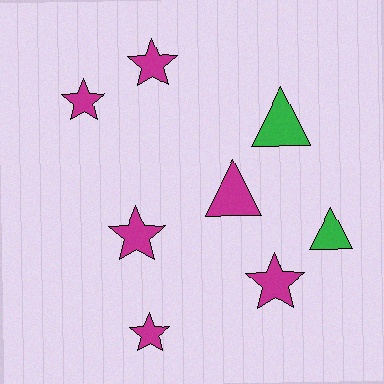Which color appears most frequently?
Magenta, with 6 objects.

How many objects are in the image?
There are 8 objects.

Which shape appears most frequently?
Star, with 5 objects.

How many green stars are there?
There are no green stars.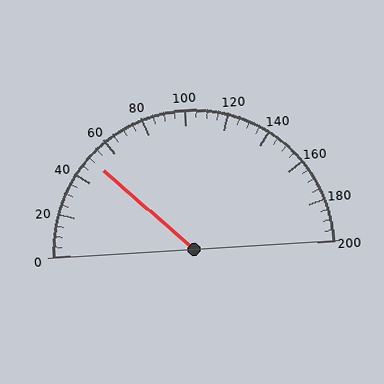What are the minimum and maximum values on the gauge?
The gauge ranges from 0 to 200.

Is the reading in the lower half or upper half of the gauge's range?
The reading is in the lower half of the range (0 to 200).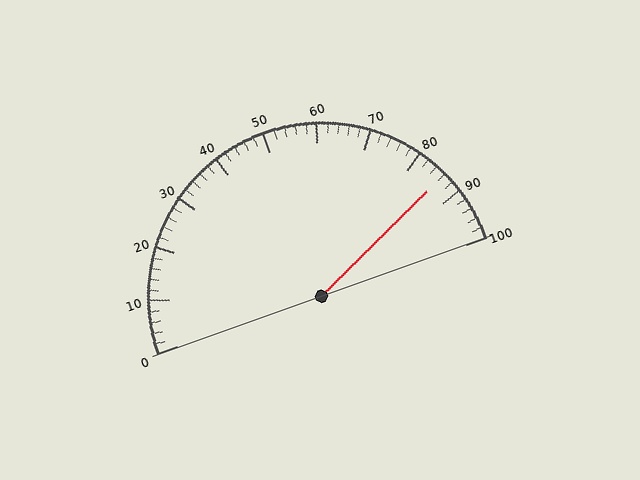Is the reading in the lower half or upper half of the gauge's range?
The reading is in the upper half of the range (0 to 100).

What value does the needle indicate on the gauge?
The needle indicates approximately 86.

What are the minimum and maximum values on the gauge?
The gauge ranges from 0 to 100.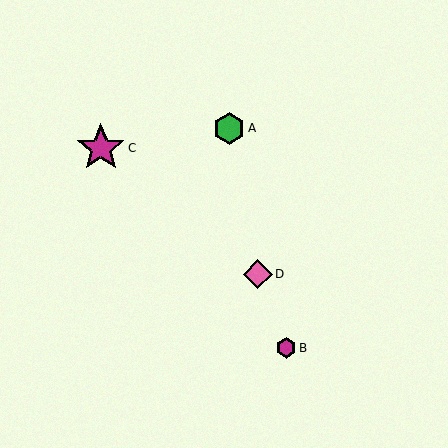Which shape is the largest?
The magenta star (labeled C) is the largest.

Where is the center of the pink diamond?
The center of the pink diamond is at (258, 274).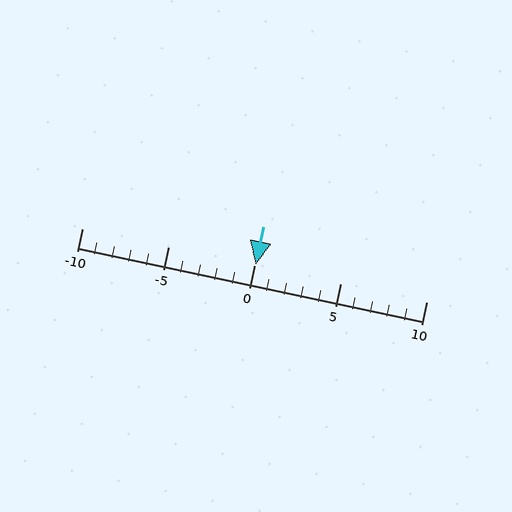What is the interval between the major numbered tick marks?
The major tick marks are spaced 5 units apart.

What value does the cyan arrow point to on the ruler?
The cyan arrow points to approximately 0.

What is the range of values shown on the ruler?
The ruler shows values from -10 to 10.